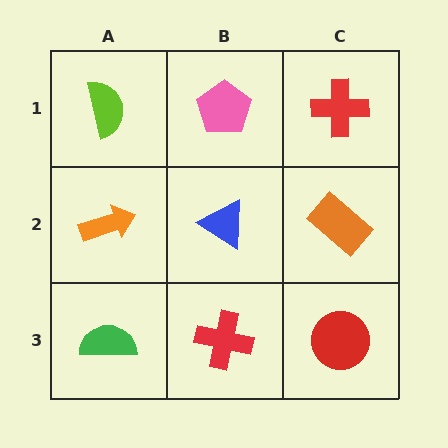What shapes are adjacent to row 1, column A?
An orange arrow (row 2, column A), a pink pentagon (row 1, column B).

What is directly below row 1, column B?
A blue triangle.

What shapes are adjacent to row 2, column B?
A pink pentagon (row 1, column B), a red cross (row 3, column B), an orange arrow (row 2, column A), an orange rectangle (row 2, column C).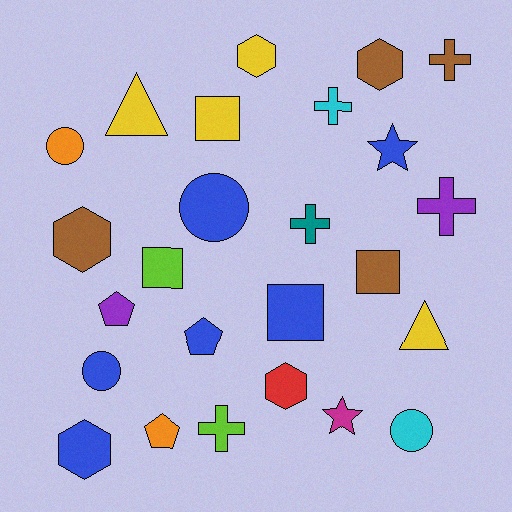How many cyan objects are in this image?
There are 2 cyan objects.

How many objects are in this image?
There are 25 objects.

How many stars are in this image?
There are 2 stars.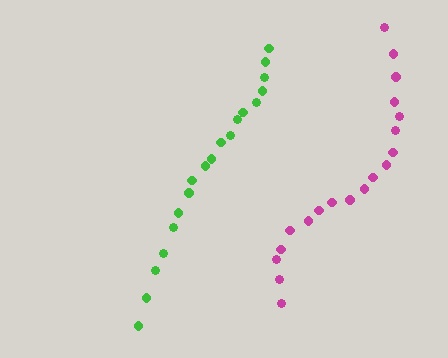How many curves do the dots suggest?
There are 2 distinct paths.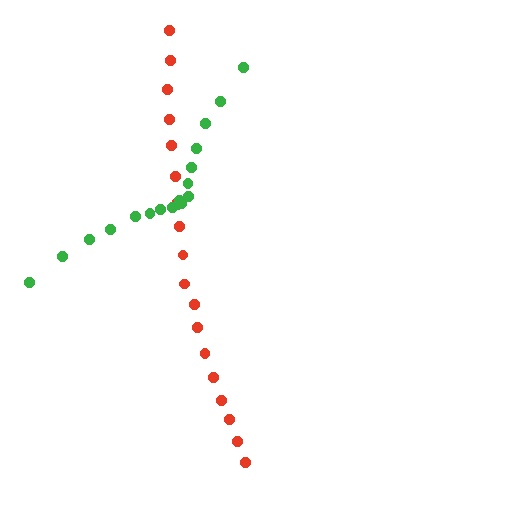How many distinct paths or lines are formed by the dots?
There are 2 distinct paths.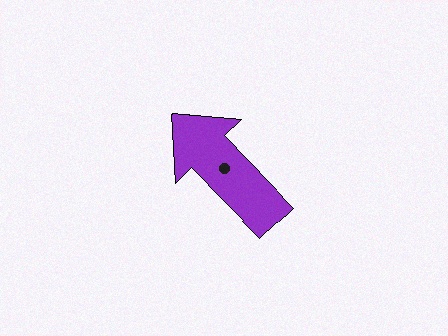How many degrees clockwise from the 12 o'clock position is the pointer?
Approximately 316 degrees.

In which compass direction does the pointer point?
Northwest.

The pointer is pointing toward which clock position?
Roughly 11 o'clock.